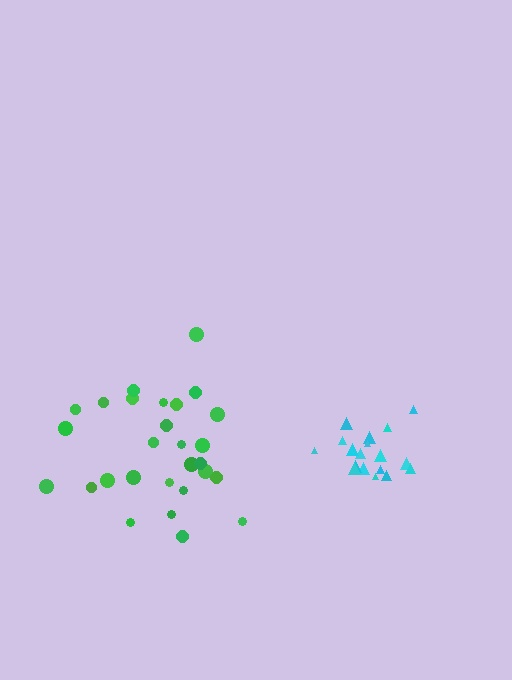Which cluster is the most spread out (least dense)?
Green.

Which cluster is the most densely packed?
Cyan.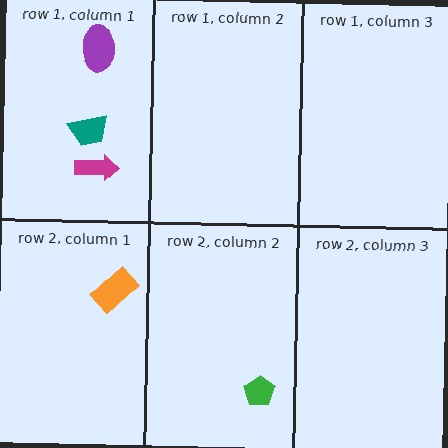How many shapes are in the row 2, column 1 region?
1.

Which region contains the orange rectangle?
The row 2, column 1 region.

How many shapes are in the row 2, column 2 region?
1.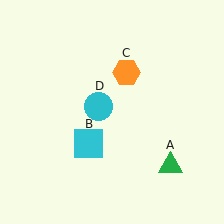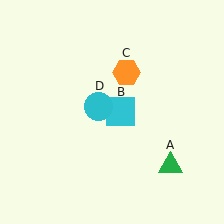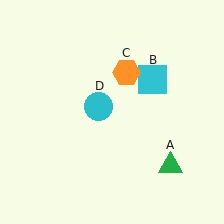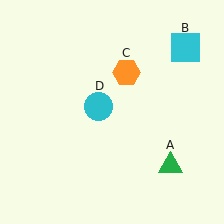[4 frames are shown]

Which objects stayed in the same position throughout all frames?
Green triangle (object A) and orange hexagon (object C) and cyan circle (object D) remained stationary.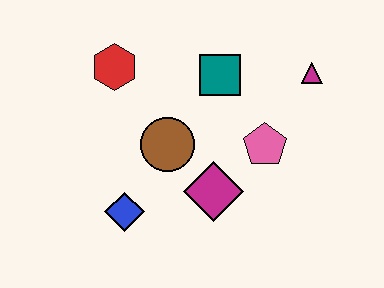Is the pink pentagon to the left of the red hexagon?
No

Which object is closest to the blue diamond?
The brown circle is closest to the blue diamond.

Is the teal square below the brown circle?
No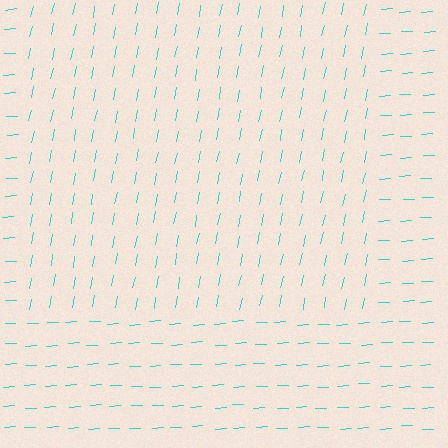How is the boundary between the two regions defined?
The boundary is defined purely by a change in line orientation (approximately 75 degrees difference). All lines are the same color and thickness.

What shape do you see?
I see a rectangle.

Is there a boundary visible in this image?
Yes, there is a texture boundary formed by a change in line orientation.